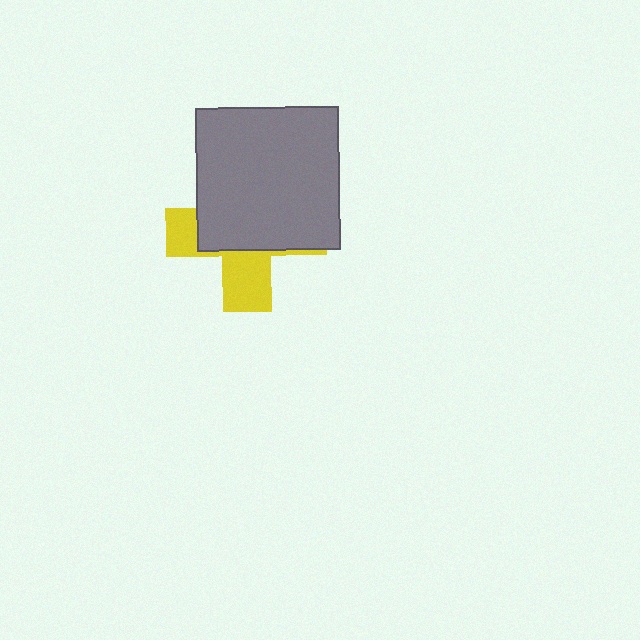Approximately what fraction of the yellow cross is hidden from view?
Roughly 63% of the yellow cross is hidden behind the gray square.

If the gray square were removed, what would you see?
You would see the complete yellow cross.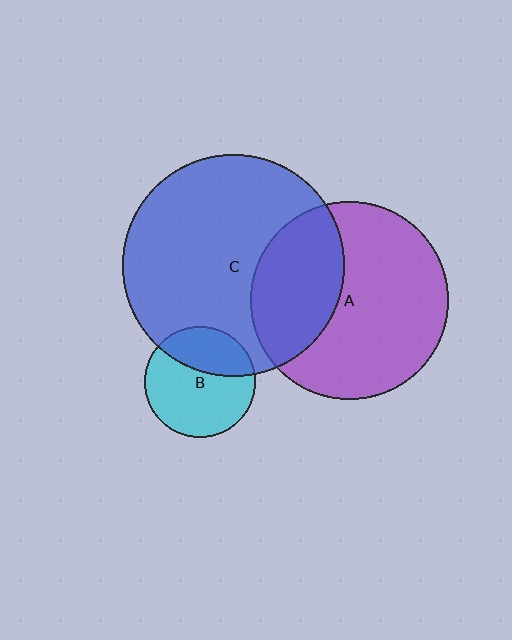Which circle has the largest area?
Circle C (blue).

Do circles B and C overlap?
Yes.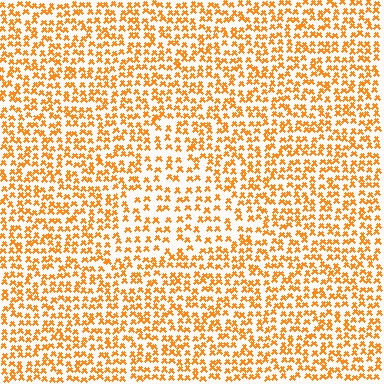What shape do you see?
I see a triangle.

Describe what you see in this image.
The image contains small orange elements arranged at two different densities. A triangle-shaped region is visible where the elements are less densely packed than the surrounding area.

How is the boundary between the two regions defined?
The boundary is defined by a change in element density (approximately 1.6x ratio). All elements are the same color, size, and shape.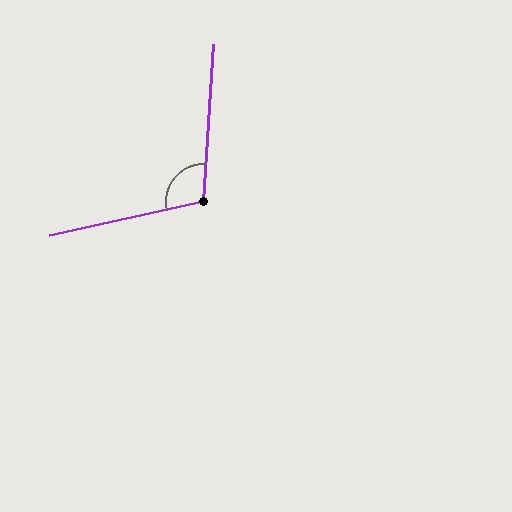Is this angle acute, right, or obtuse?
It is obtuse.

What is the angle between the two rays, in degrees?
Approximately 106 degrees.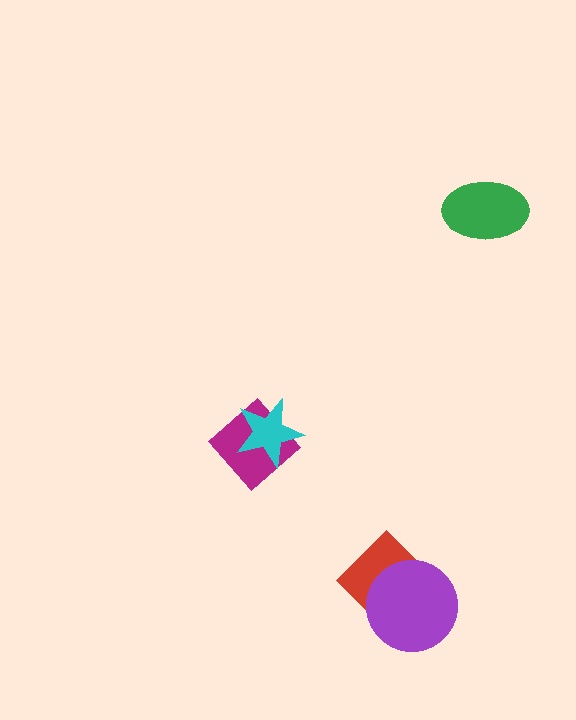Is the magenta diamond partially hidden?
Yes, it is partially covered by another shape.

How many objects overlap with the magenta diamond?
1 object overlaps with the magenta diamond.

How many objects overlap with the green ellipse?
0 objects overlap with the green ellipse.